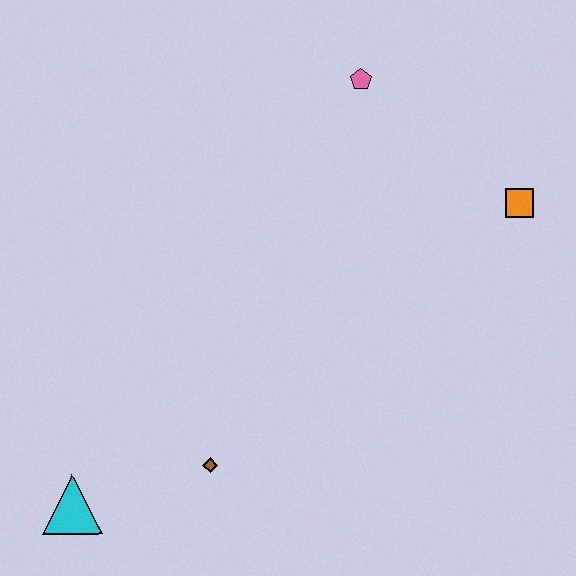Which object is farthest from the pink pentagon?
The cyan triangle is farthest from the pink pentagon.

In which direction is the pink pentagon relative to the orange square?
The pink pentagon is to the left of the orange square.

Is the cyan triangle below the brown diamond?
Yes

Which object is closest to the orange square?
The pink pentagon is closest to the orange square.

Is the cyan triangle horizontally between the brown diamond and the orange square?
No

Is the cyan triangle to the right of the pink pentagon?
No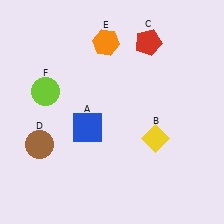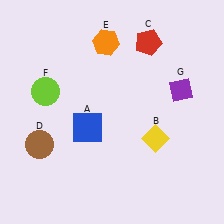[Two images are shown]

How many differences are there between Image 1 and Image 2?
There is 1 difference between the two images.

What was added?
A purple diamond (G) was added in Image 2.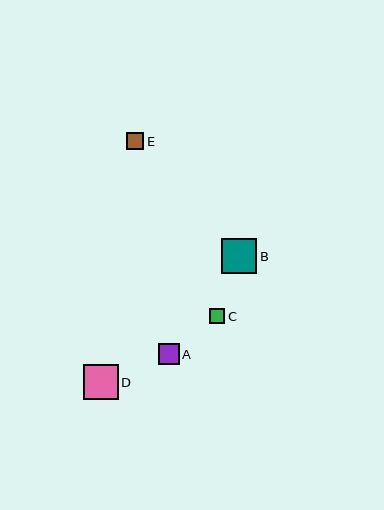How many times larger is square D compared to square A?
Square D is approximately 1.7 times the size of square A.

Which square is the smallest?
Square C is the smallest with a size of approximately 16 pixels.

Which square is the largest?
Square D is the largest with a size of approximately 35 pixels.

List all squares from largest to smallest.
From largest to smallest: D, B, A, E, C.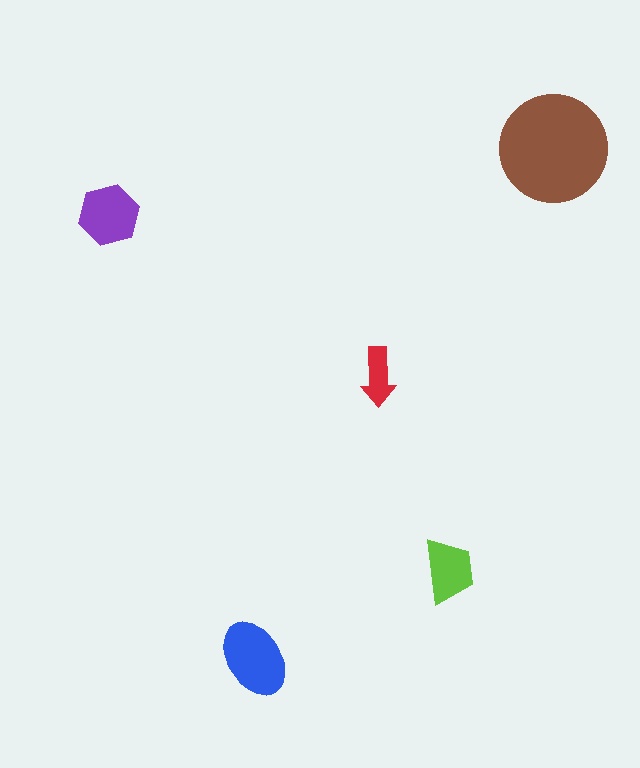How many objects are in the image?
There are 5 objects in the image.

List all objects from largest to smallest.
The brown circle, the blue ellipse, the purple hexagon, the lime trapezoid, the red arrow.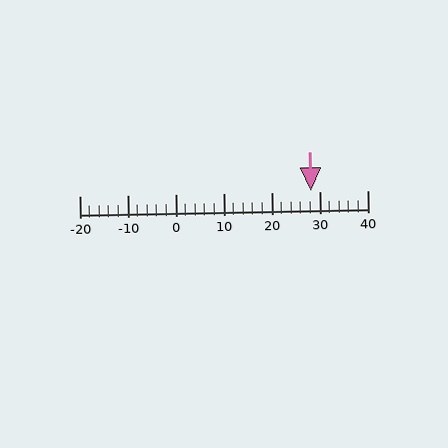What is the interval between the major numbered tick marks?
The major tick marks are spaced 10 units apart.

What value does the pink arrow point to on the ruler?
The pink arrow points to approximately 28.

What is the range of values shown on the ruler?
The ruler shows values from -20 to 40.